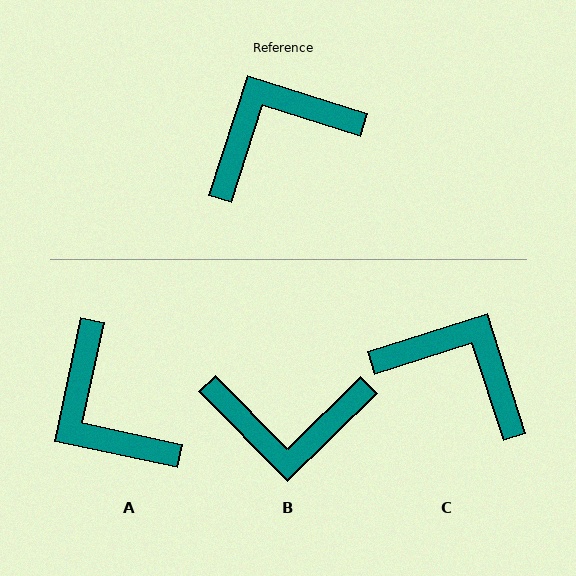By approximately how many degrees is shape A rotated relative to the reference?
Approximately 96 degrees counter-clockwise.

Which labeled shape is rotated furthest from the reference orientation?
B, about 152 degrees away.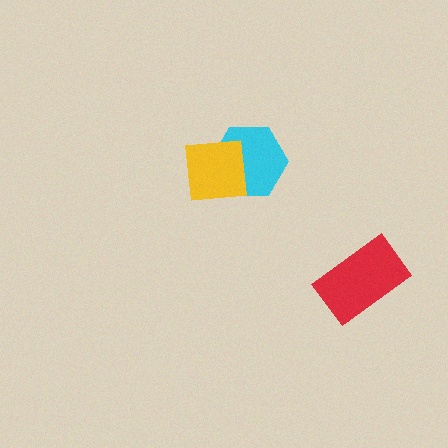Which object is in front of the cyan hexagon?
The yellow square is in front of the cyan hexagon.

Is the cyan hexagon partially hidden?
Yes, it is partially covered by another shape.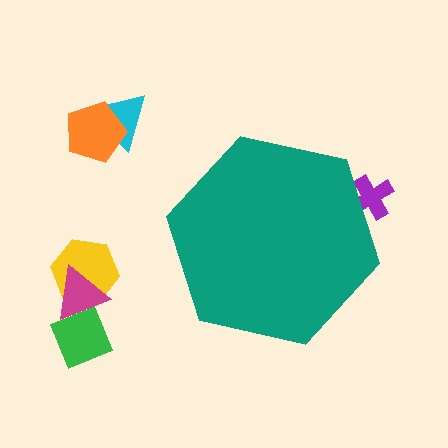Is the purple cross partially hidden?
Yes, the purple cross is partially hidden behind the teal hexagon.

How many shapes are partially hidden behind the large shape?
1 shape is partially hidden.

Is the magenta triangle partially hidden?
No, the magenta triangle is fully visible.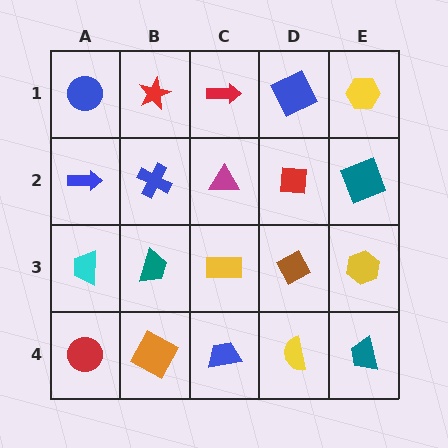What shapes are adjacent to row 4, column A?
A cyan trapezoid (row 3, column A), an orange square (row 4, column B).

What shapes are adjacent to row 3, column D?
A red square (row 2, column D), a yellow semicircle (row 4, column D), a yellow rectangle (row 3, column C), a yellow hexagon (row 3, column E).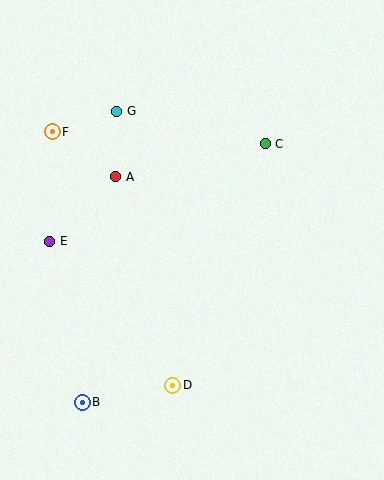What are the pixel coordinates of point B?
Point B is at (82, 402).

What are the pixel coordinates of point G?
Point G is at (117, 111).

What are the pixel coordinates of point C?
Point C is at (265, 144).